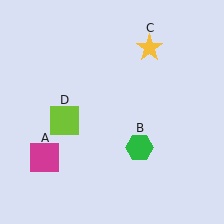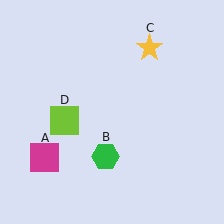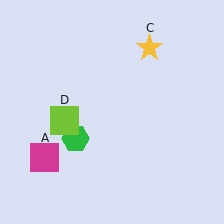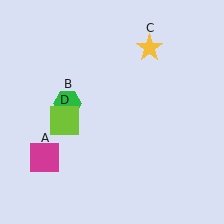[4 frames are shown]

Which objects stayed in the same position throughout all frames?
Magenta square (object A) and yellow star (object C) and lime square (object D) remained stationary.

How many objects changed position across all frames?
1 object changed position: green hexagon (object B).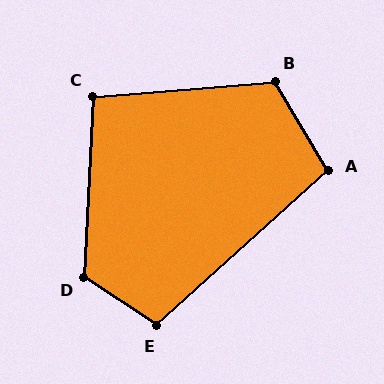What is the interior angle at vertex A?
Approximately 101 degrees (obtuse).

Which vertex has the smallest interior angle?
C, at approximately 97 degrees.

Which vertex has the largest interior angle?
D, at approximately 121 degrees.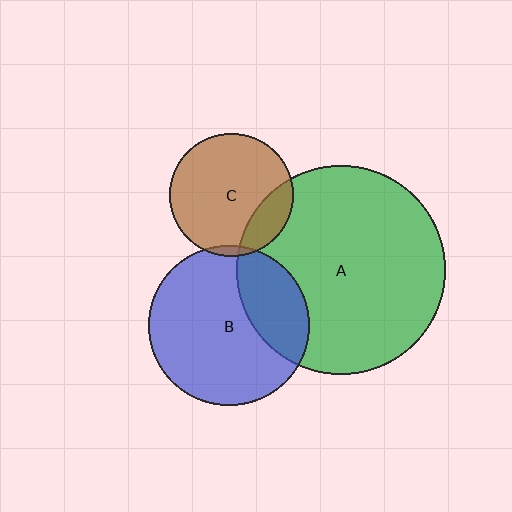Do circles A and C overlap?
Yes.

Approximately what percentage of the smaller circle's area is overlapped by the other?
Approximately 20%.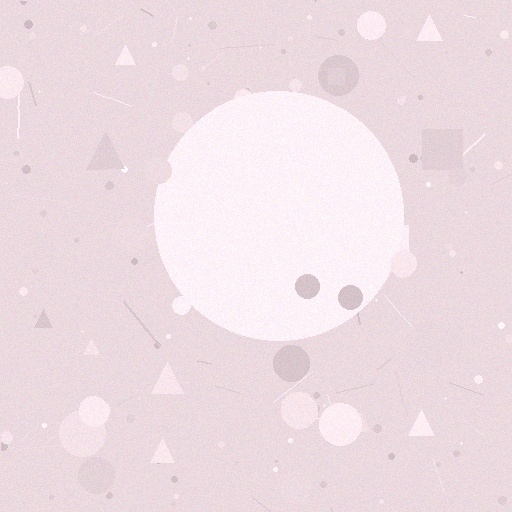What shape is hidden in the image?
A circle is hidden in the image.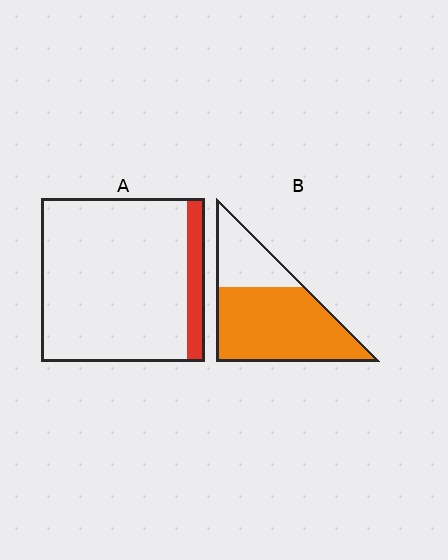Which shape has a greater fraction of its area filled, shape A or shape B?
Shape B.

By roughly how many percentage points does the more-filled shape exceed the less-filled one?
By roughly 60 percentage points (B over A).